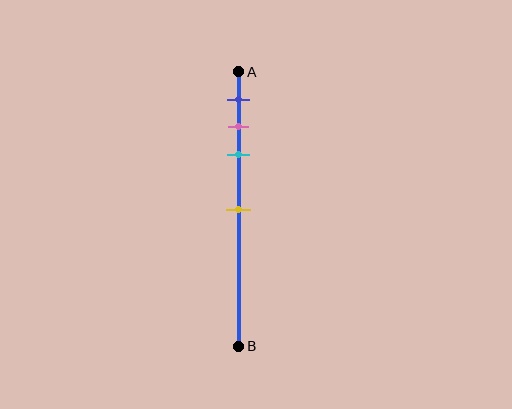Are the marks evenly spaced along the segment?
No, the marks are not evenly spaced.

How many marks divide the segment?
There are 4 marks dividing the segment.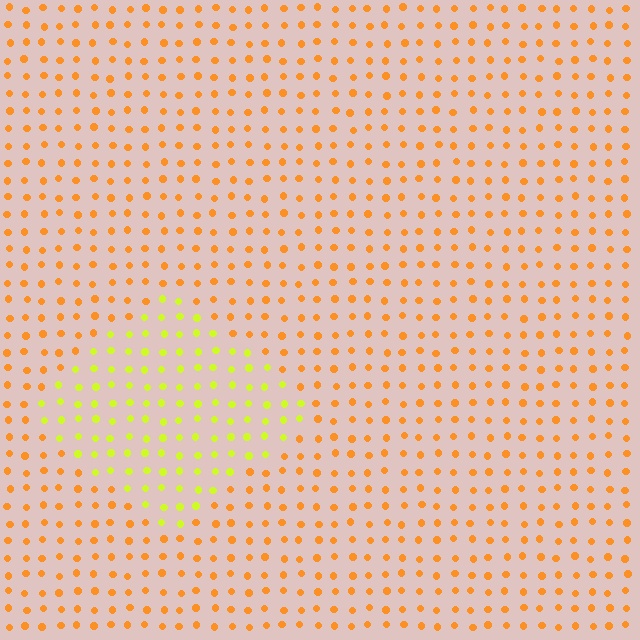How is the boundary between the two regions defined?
The boundary is defined purely by a slight shift in hue (about 42 degrees). Spacing, size, and orientation are identical on both sides.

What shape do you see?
I see a diamond.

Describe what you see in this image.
The image is filled with small orange elements in a uniform arrangement. A diamond-shaped region is visible where the elements are tinted to a slightly different hue, forming a subtle color boundary.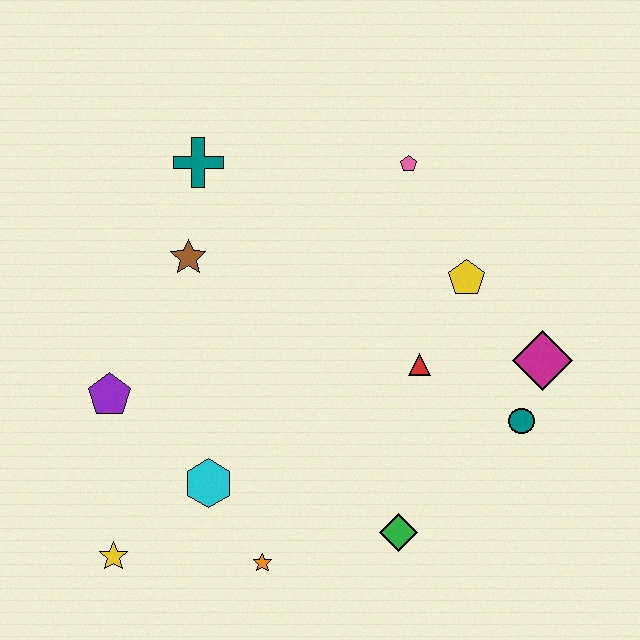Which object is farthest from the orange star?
The pink pentagon is farthest from the orange star.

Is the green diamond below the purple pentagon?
Yes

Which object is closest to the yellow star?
The cyan hexagon is closest to the yellow star.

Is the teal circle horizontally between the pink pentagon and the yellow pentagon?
No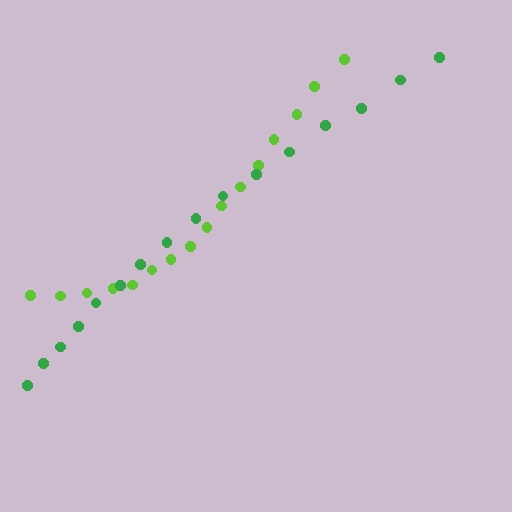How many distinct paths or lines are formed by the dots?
There are 2 distinct paths.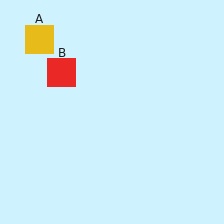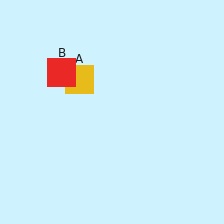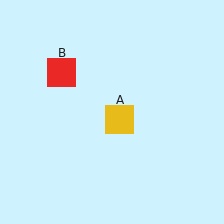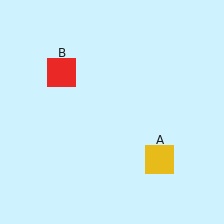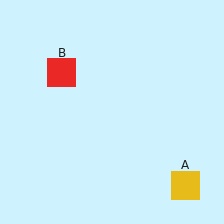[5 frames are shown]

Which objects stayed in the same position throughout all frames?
Red square (object B) remained stationary.